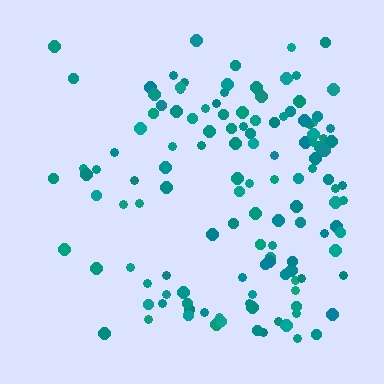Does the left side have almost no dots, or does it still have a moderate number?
Still a moderate number, just noticeably fewer than the right.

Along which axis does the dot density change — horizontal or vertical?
Horizontal.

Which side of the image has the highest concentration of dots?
The right.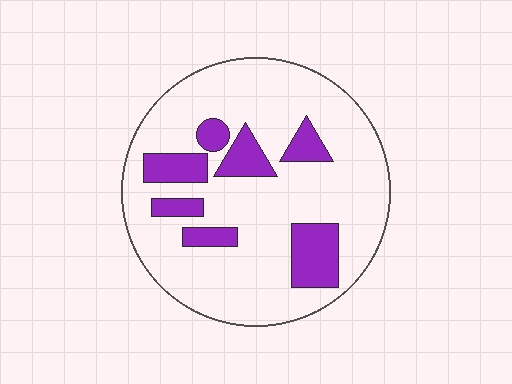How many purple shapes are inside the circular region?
7.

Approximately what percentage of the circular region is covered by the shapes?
Approximately 20%.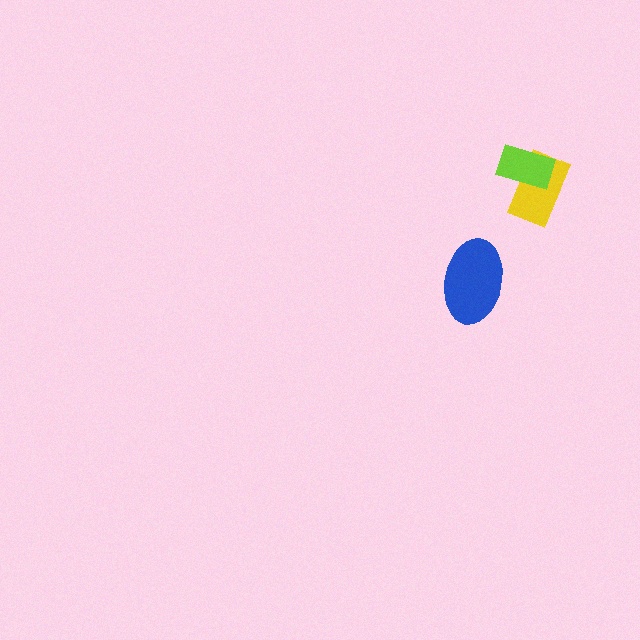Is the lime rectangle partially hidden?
No, no other shape covers it.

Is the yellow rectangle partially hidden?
Yes, it is partially covered by another shape.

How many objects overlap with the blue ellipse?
0 objects overlap with the blue ellipse.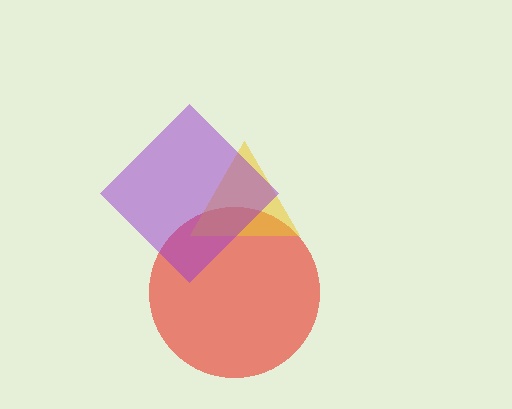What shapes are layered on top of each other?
The layered shapes are: a red circle, a yellow triangle, a purple diamond.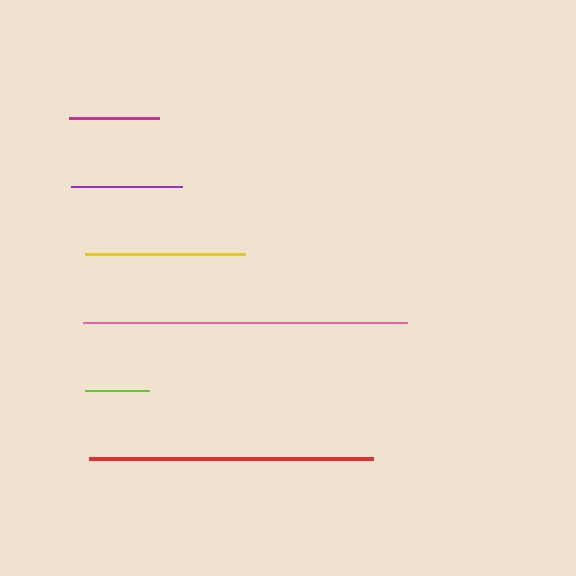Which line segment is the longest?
The pink line is the longest at approximately 324 pixels.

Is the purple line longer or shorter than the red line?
The red line is longer than the purple line.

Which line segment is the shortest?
The lime line is the shortest at approximately 64 pixels.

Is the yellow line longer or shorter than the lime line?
The yellow line is longer than the lime line.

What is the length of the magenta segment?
The magenta segment is approximately 90 pixels long.